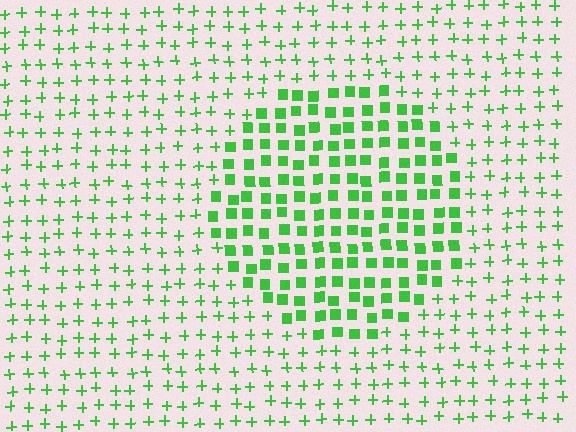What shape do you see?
I see a circle.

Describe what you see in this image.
The image is filled with small green elements arranged in a uniform grid. A circle-shaped region contains squares, while the surrounding area contains plus signs. The boundary is defined purely by the change in element shape.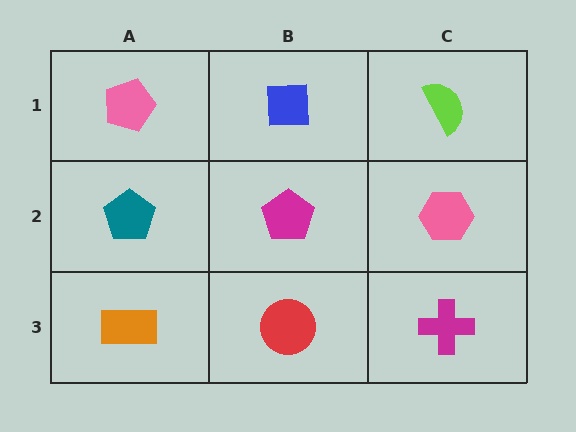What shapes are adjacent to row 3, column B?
A magenta pentagon (row 2, column B), an orange rectangle (row 3, column A), a magenta cross (row 3, column C).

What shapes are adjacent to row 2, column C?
A lime semicircle (row 1, column C), a magenta cross (row 3, column C), a magenta pentagon (row 2, column B).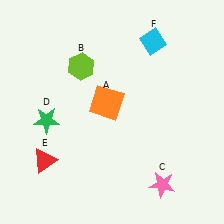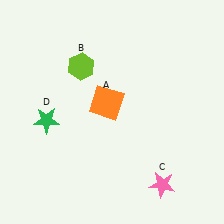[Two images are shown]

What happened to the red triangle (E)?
The red triangle (E) was removed in Image 2. It was in the bottom-left area of Image 1.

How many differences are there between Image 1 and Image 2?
There are 2 differences between the two images.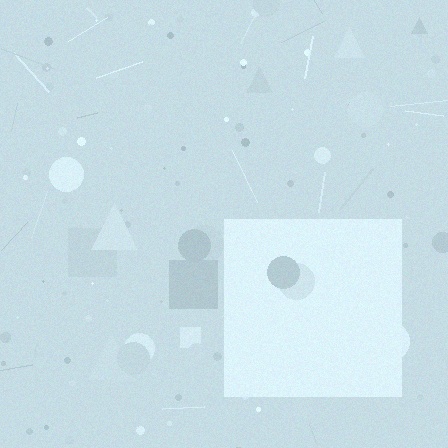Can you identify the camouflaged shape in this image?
The camouflaged shape is a square.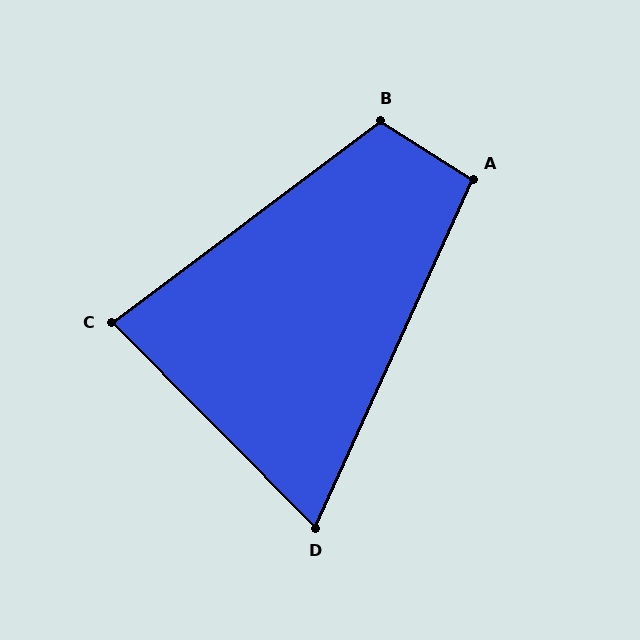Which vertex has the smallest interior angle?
D, at approximately 69 degrees.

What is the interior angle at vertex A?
Approximately 98 degrees (obtuse).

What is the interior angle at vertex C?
Approximately 82 degrees (acute).